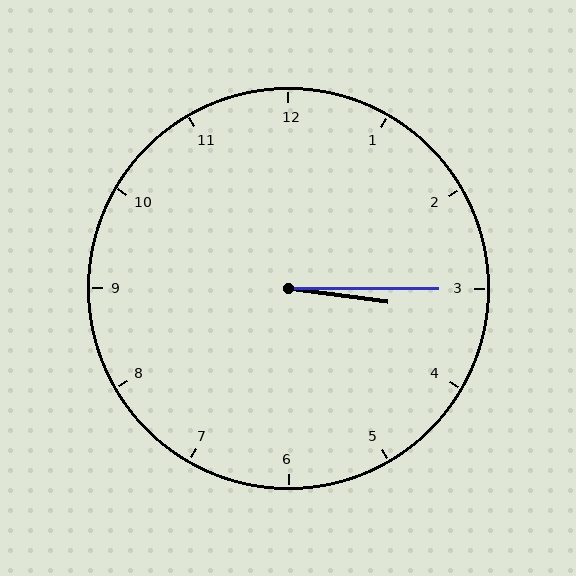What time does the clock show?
3:15.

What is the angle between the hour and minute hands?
Approximately 8 degrees.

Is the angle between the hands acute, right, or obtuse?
It is acute.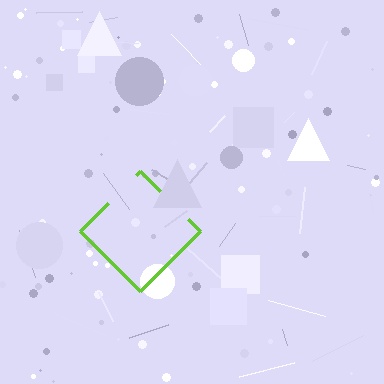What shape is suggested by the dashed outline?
The dashed outline suggests a diamond.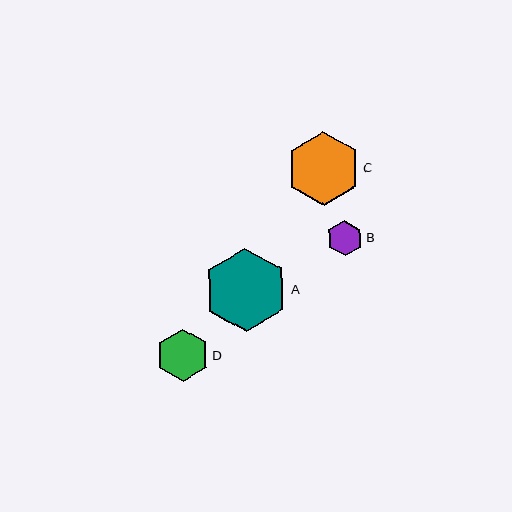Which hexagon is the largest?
Hexagon A is the largest with a size of approximately 84 pixels.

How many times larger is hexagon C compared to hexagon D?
Hexagon C is approximately 1.4 times the size of hexagon D.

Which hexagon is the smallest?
Hexagon B is the smallest with a size of approximately 35 pixels.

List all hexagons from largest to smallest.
From largest to smallest: A, C, D, B.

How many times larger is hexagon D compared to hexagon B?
Hexagon D is approximately 1.5 times the size of hexagon B.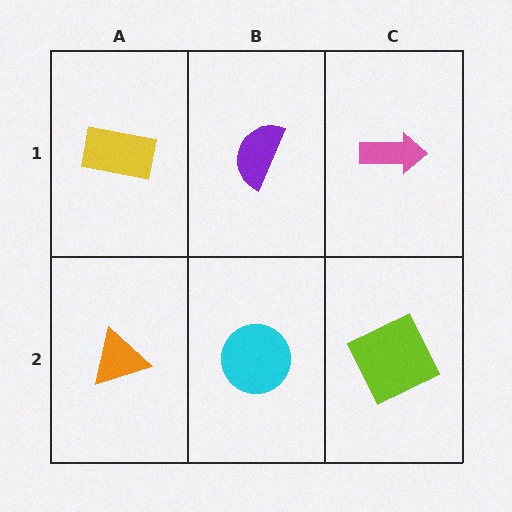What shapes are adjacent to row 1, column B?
A cyan circle (row 2, column B), a yellow rectangle (row 1, column A), a pink arrow (row 1, column C).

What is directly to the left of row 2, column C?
A cyan circle.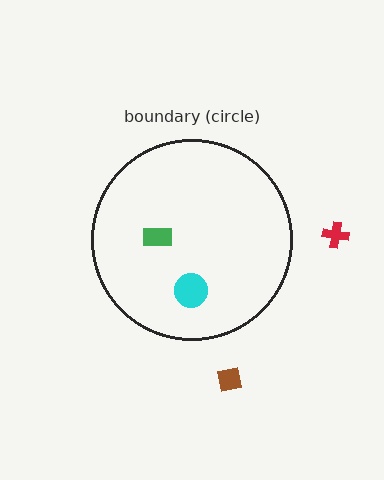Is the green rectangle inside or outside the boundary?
Inside.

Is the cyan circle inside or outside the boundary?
Inside.